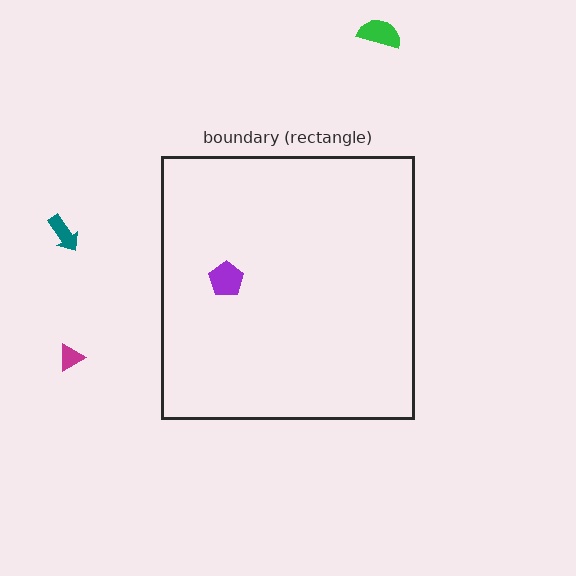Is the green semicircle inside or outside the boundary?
Outside.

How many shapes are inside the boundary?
1 inside, 3 outside.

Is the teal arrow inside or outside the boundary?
Outside.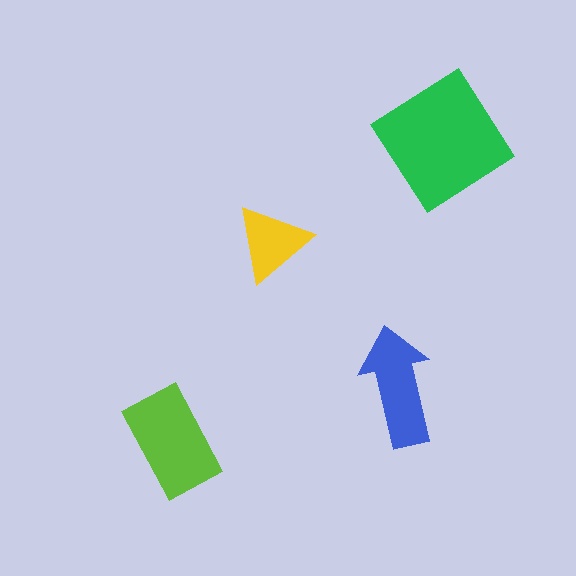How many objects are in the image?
There are 4 objects in the image.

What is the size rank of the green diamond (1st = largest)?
1st.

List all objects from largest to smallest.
The green diamond, the lime rectangle, the blue arrow, the yellow triangle.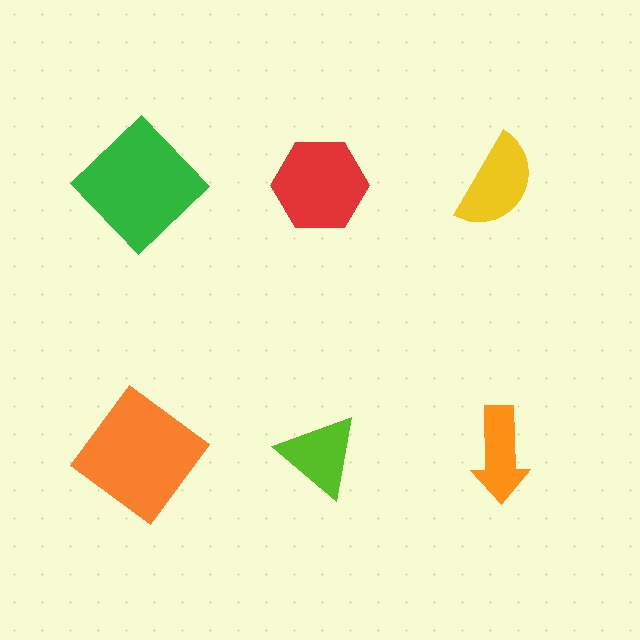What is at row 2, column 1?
An orange diamond.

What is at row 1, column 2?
A red hexagon.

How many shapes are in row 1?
3 shapes.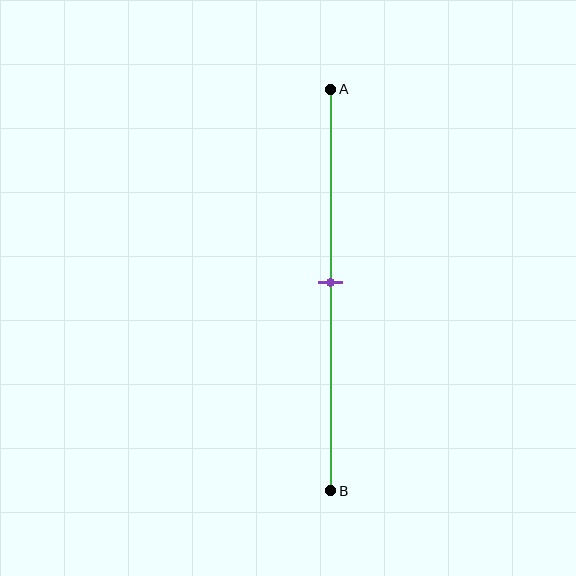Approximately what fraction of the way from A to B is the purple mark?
The purple mark is approximately 50% of the way from A to B.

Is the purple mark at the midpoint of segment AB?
Yes, the mark is approximately at the midpoint.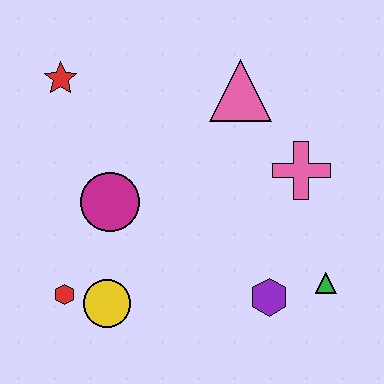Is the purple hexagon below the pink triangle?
Yes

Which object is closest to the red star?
The magenta circle is closest to the red star.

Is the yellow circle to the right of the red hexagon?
Yes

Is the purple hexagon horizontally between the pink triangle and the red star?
No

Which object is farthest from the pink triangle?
The red hexagon is farthest from the pink triangle.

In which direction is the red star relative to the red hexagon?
The red star is above the red hexagon.